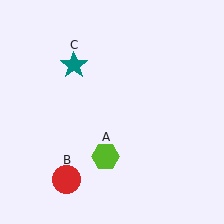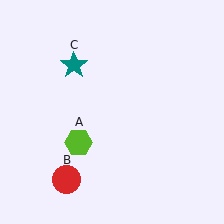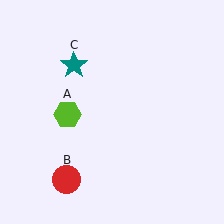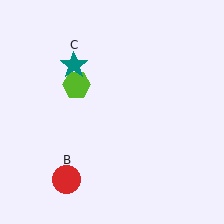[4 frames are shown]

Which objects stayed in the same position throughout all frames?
Red circle (object B) and teal star (object C) remained stationary.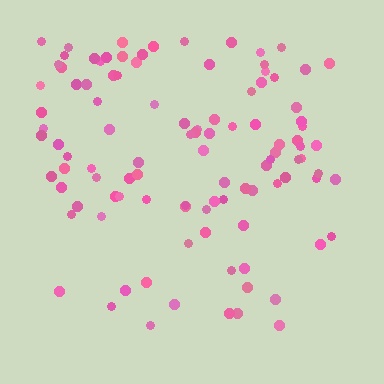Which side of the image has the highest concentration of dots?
The top.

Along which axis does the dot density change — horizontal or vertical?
Vertical.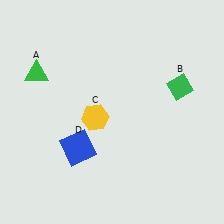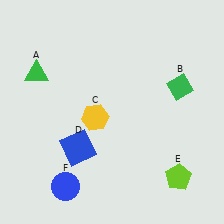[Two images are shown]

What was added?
A lime pentagon (E), a blue circle (F) were added in Image 2.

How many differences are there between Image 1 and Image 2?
There are 2 differences between the two images.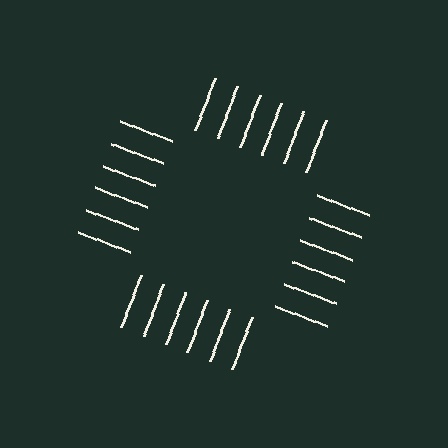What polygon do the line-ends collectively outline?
An illusory square — the line segments terminate on its edges but no continuous stroke is drawn.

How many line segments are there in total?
24 — 6 along each of the 4 edges.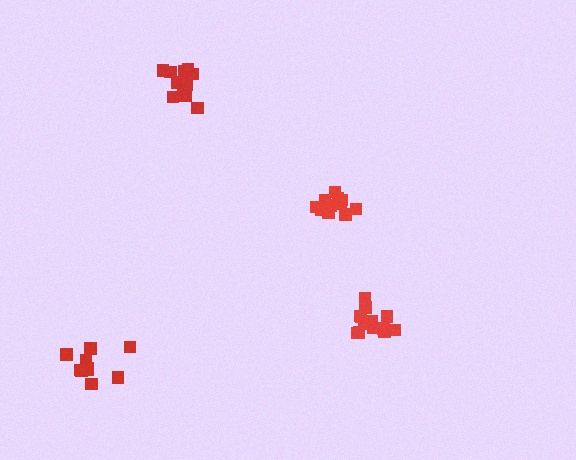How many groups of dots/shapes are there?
There are 4 groups.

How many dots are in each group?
Group 1: 10 dots, Group 2: 12 dots, Group 3: 14 dots, Group 4: 13 dots (49 total).